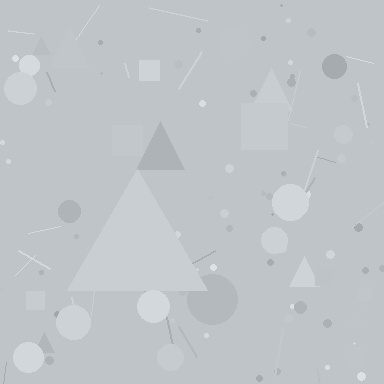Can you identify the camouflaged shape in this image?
The camouflaged shape is a triangle.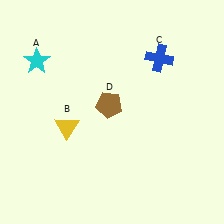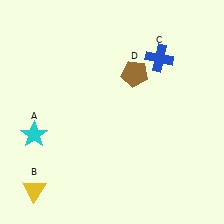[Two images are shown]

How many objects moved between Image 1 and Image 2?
3 objects moved between the two images.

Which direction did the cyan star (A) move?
The cyan star (A) moved down.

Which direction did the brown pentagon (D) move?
The brown pentagon (D) moved up.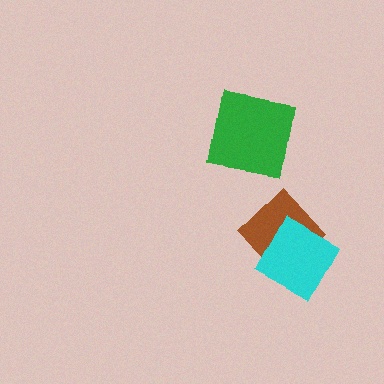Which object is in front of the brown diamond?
The cyan diamond is in front of the brown diamond.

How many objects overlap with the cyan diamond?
1 object overlaps with the cyan diamond.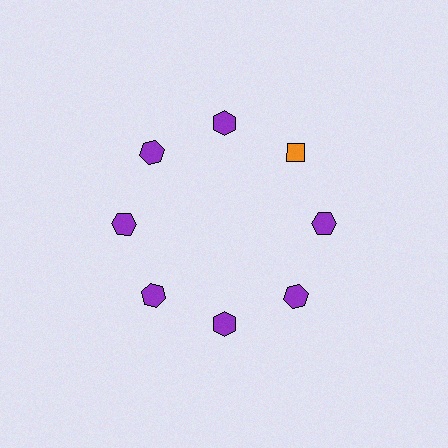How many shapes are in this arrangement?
There are 8 shapes arranged in a ring pattern.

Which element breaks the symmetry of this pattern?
The orange diamond at roughly the 2 o'clock position breaks the symmetry. All other shapes are purple hexagons.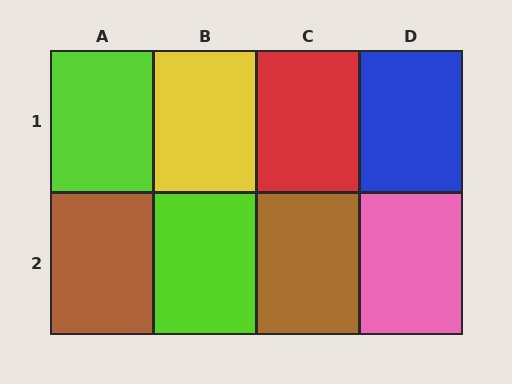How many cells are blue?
1 cell is blue.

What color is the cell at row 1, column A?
Lime.